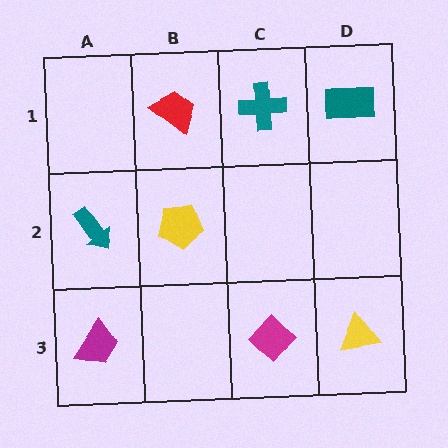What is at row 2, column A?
A teal arrow.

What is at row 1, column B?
A red trapezoid.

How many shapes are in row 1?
3 shapes.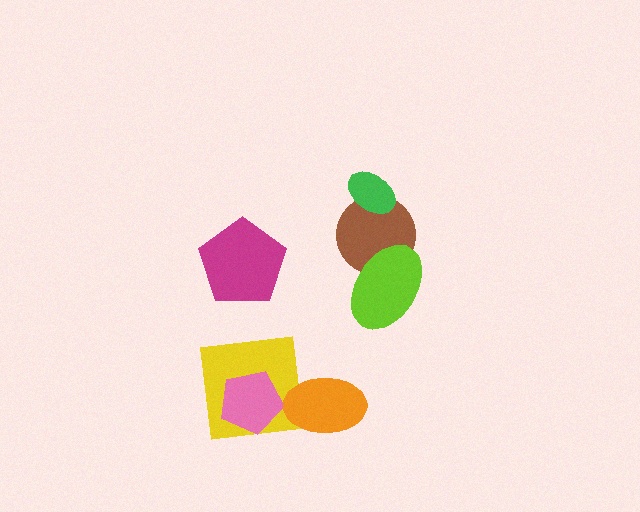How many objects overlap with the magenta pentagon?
0 objects overlap with the magenta pentagon.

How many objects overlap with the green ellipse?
1 object overlaps with the green ellipse.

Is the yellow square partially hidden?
Yes, it is partially covered by another shape.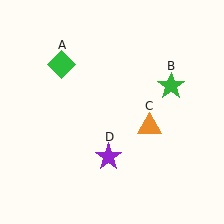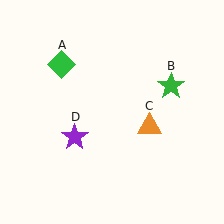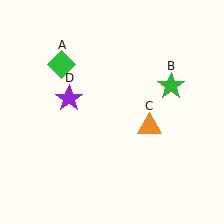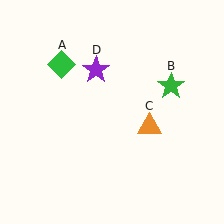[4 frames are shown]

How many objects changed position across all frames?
1 object changed position: purple star (object D).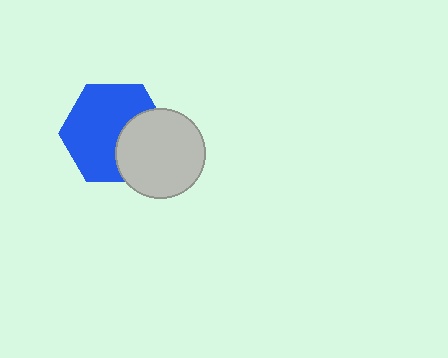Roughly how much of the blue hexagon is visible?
Most of it is visible (roughly 67%).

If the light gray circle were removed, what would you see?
You would see the complete blue hexagon.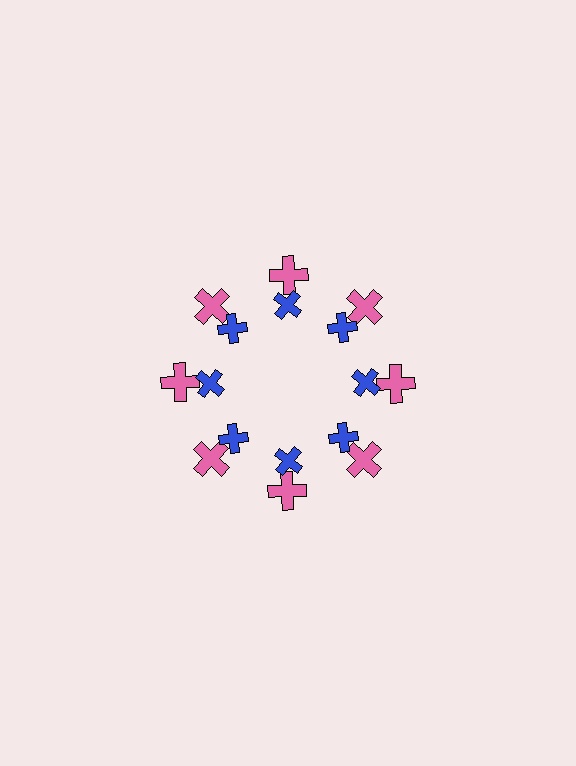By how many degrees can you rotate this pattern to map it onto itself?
The pattern maps onto itself every 45 degrees of rotation.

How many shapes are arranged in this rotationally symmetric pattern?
There are 16 shapes, arranged in 8 groups of 2.